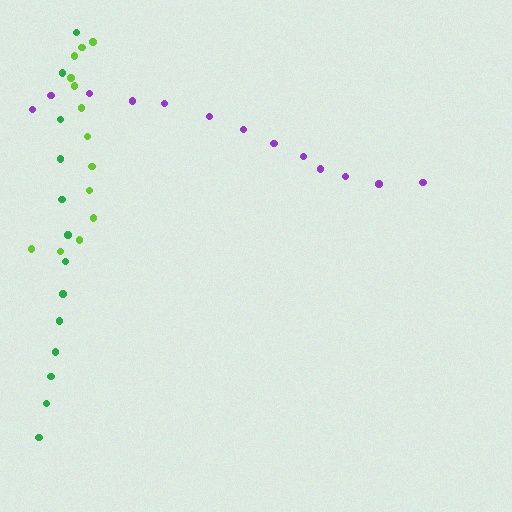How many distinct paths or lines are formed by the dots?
There are 3 distinct paths.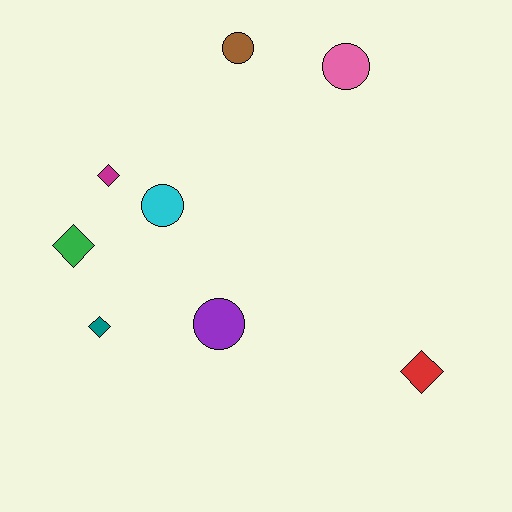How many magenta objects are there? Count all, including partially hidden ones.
There is 1 magenta object.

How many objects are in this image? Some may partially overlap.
There are 8 objects.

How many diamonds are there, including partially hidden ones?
There are 4 diamonds.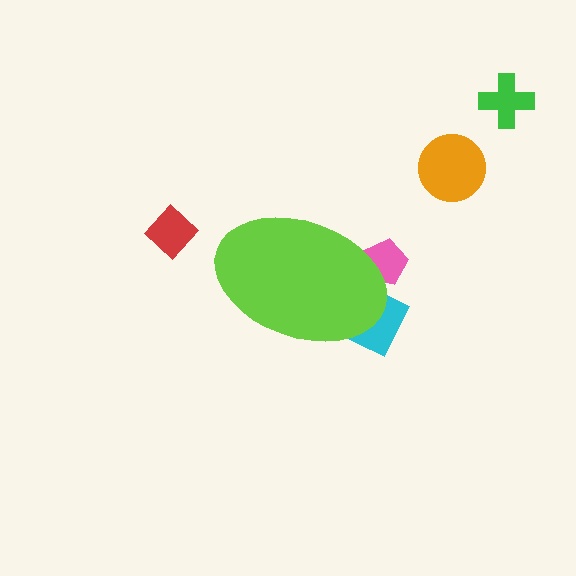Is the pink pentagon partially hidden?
Yes, the pink pentagon is partially hidden behind the lime ellipse.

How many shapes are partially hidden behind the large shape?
2 shapes are partially hidden.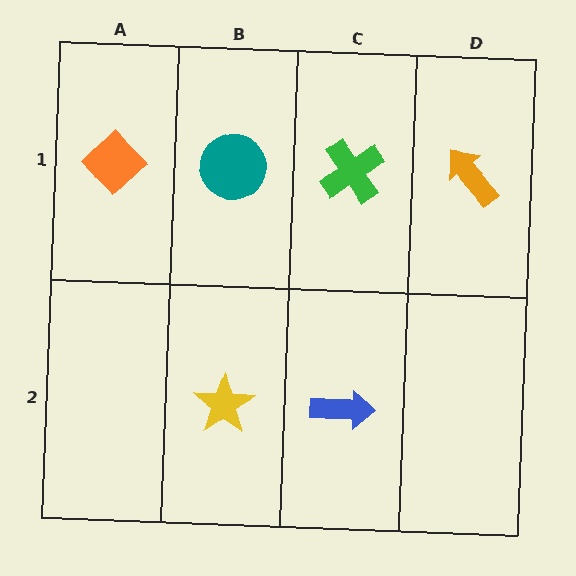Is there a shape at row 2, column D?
No, that cell is empty.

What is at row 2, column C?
A blue arrow.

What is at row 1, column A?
An orange diamond.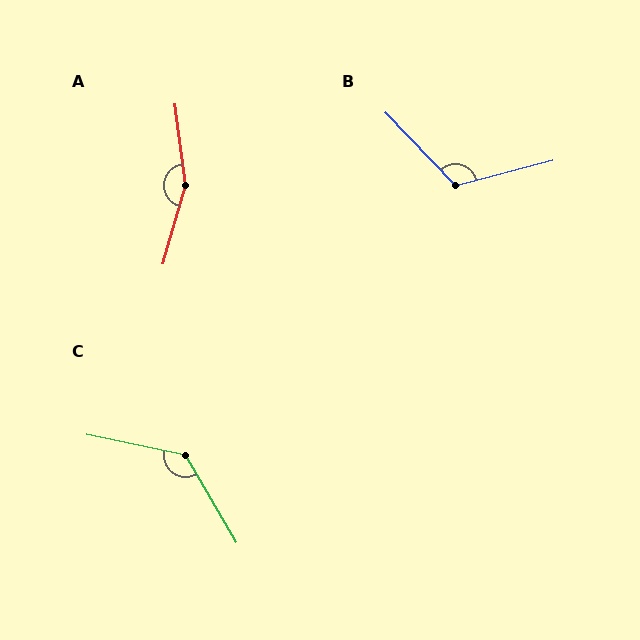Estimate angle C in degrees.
Approximately 132 degrees.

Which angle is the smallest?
B, at approximately 119 degrees.